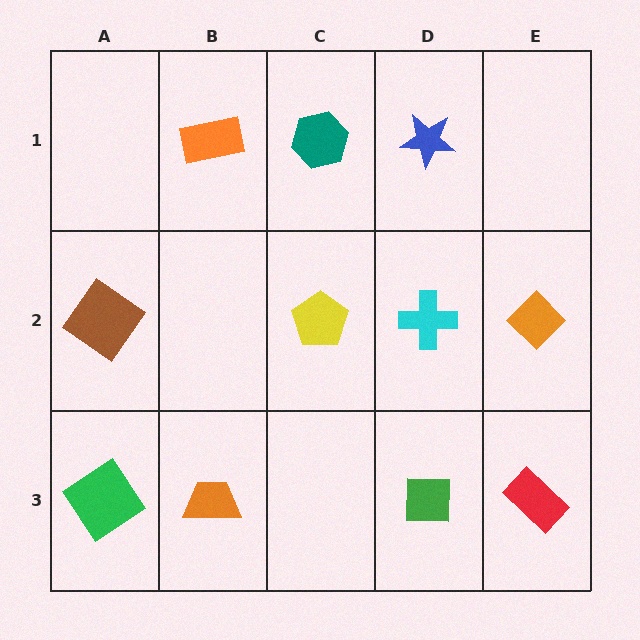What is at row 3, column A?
A green diamond.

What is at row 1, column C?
A teal hexagon.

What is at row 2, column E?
An orange diamond.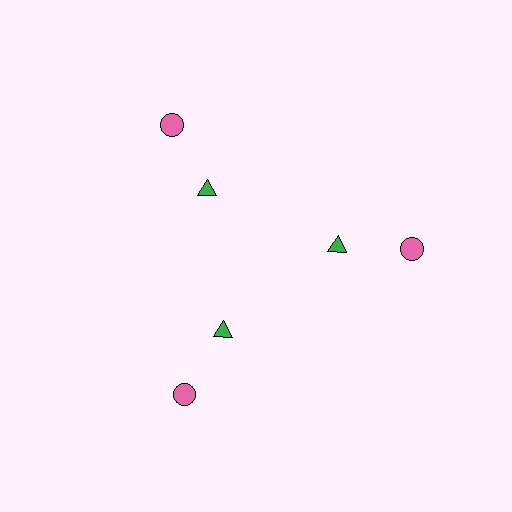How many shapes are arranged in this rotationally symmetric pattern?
There are 6 shapes, arranged in 3 groups of 2.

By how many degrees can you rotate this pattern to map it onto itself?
The pattern maps onto itself every 120 degrees of rotation.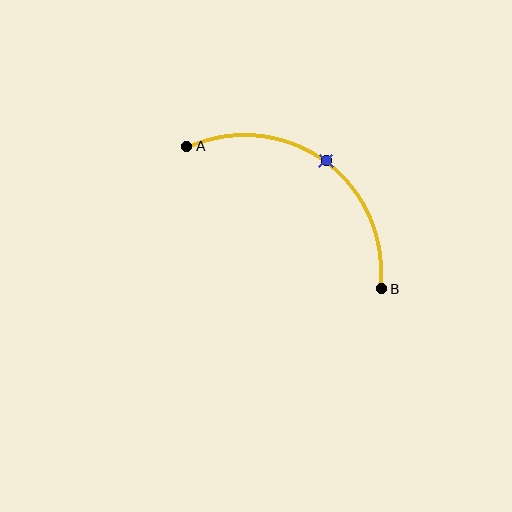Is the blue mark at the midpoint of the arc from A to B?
Yes. The blue mark lies on the arc at equal arc-length from both A and B — it is the arc midpoint.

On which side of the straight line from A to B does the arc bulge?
The arc bulges above and to the right of the straight line connecting A and B.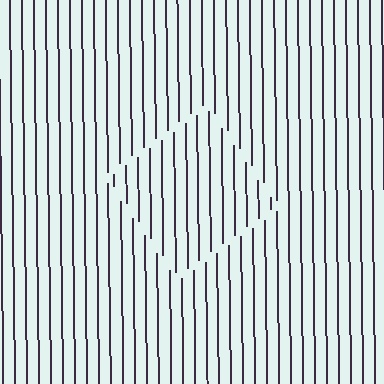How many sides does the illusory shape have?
4 sides — the line-ends trace a square.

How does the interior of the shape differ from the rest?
The interior of the shape contains the same grating, shifted by half a period — the contour is defined by the phase discontinuity where line-ends from the inner and outer gratings abut.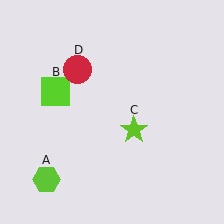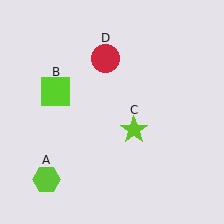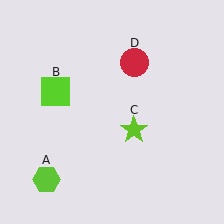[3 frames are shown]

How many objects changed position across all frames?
1 object changed position: red circle (object D).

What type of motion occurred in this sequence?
The red circle (object D) rotated clockwise around the center of the scene.